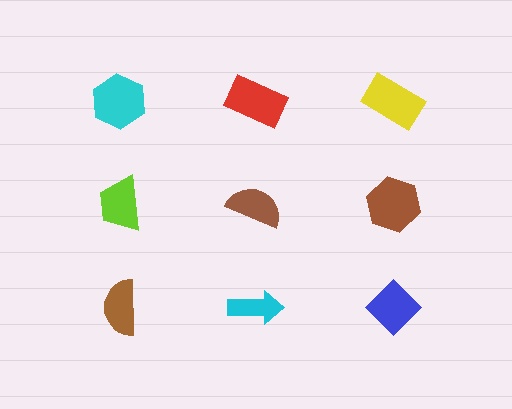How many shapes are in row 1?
3 shapes.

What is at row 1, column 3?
A yellow rectangle.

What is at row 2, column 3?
A brown hexagon.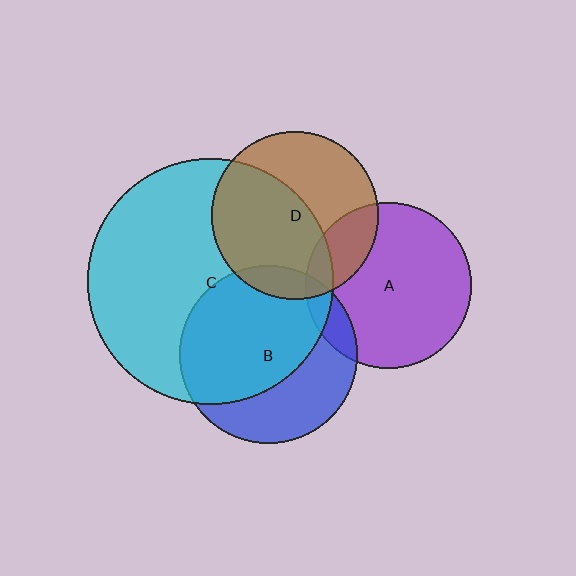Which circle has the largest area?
Circle C (cyan).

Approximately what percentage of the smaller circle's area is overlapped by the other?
Approximately 10%.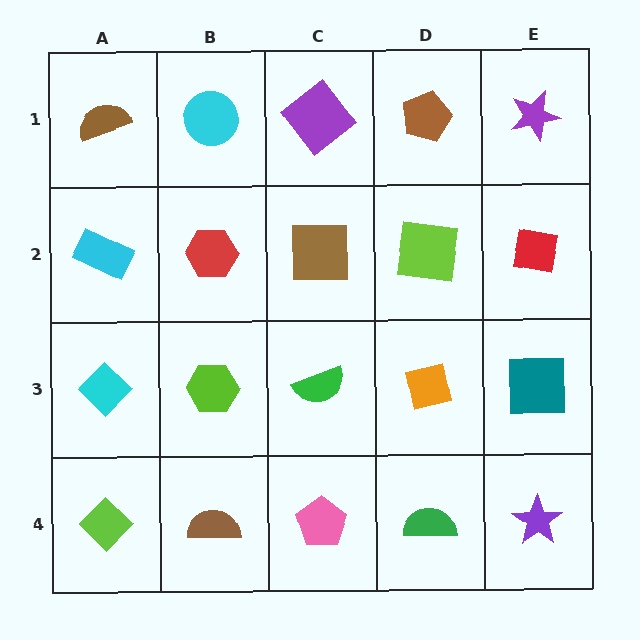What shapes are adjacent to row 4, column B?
A lime hexagon (row 3, column B), a lime diamond (row 4, column A), a pink pentagon (row 4, column C).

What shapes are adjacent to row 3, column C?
A brown square (row 2, column C), a pink pentagon (row 4, column C), a lime hexagon (row 3, column B), an orange square (row 3, column D).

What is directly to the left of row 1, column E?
A brown pentagon.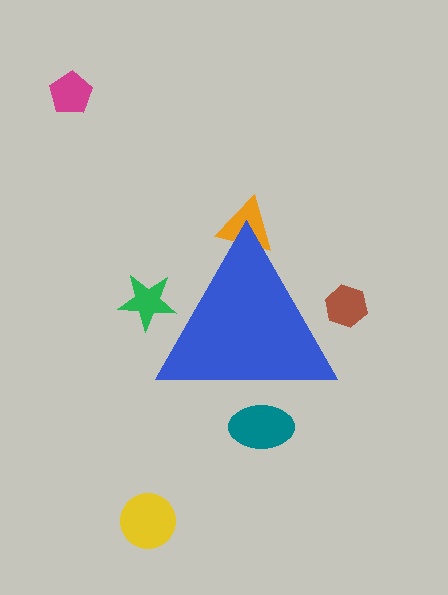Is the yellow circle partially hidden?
No, the yellow circle is fully visible.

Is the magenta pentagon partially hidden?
No, the magenta pentagon is fully visible.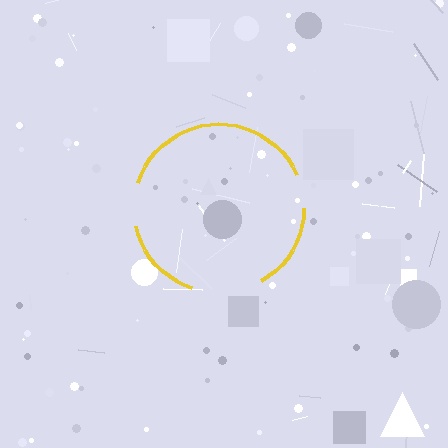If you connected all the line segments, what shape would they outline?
They would outline a circle.